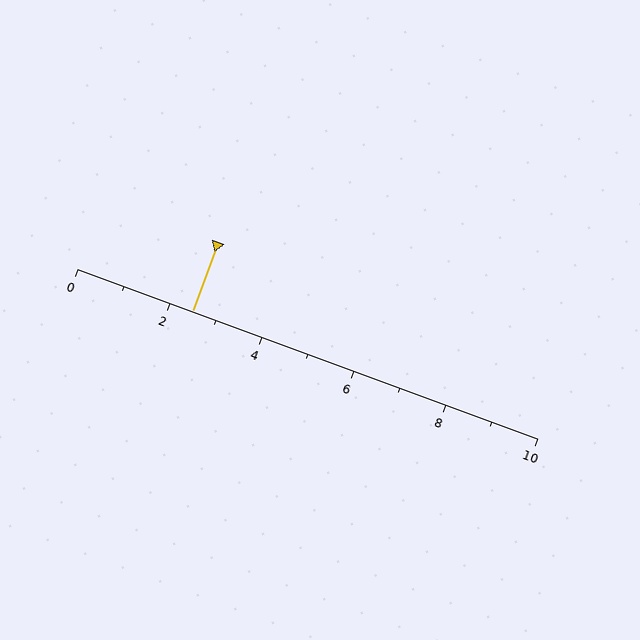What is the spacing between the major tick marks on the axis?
The major ticks are spaced 2 apart.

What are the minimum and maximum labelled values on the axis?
The axis runs from 0 to 10.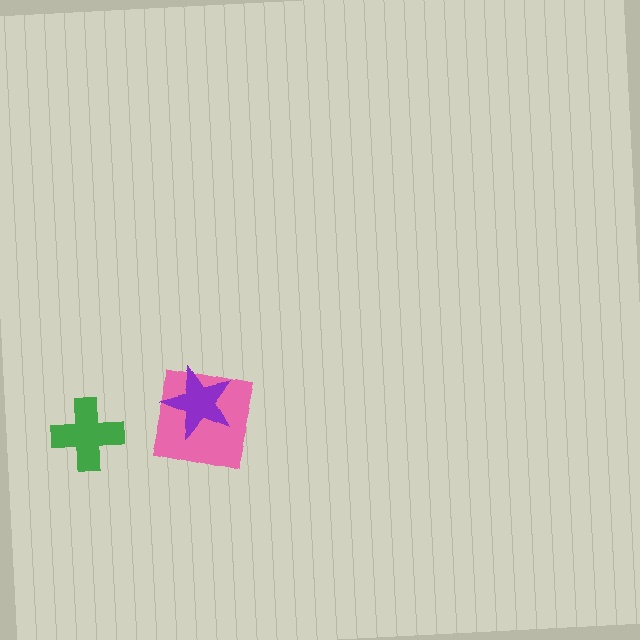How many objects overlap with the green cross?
0 objects overlap with the green cross.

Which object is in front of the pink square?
The purple star is in front of the pink square.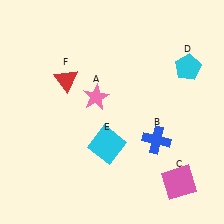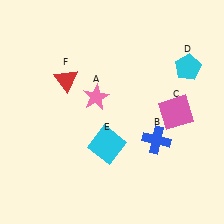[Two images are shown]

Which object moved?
The pink square (C) moved up.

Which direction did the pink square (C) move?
The pink square (C) moved up.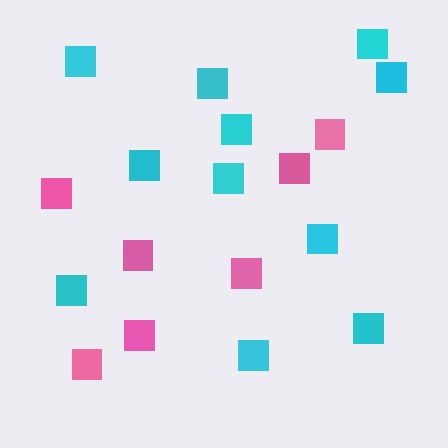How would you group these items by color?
There are 2 groups: one group of pink squares (7) and one group of cyan squares (11).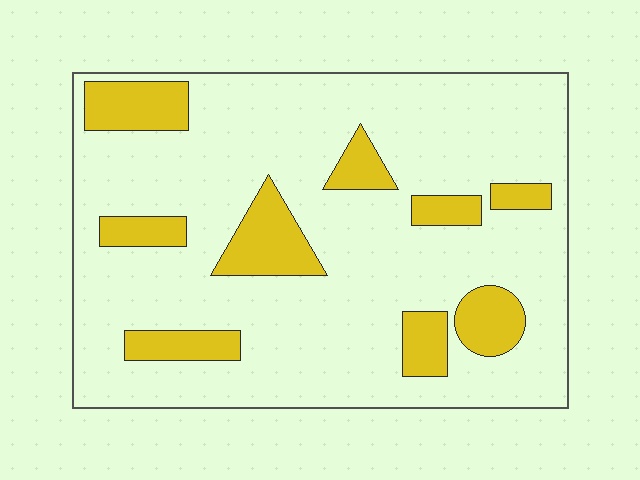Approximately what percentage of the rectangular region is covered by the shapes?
Approximately 20%.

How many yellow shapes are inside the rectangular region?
9.